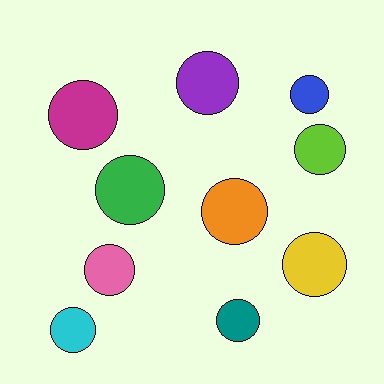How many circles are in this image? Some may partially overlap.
There are 10 circles.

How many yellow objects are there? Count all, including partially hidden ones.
There is 1 yellow object.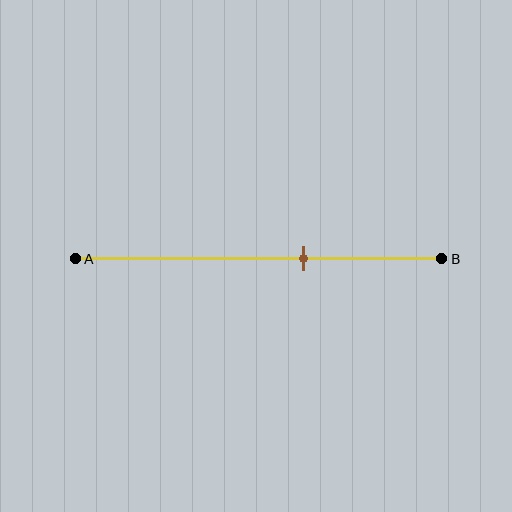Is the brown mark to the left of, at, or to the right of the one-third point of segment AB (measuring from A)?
The brown mark is to the right of the one-third point of segment AB.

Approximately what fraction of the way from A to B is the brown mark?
The brown mark is approximately 60% of the way from A to B.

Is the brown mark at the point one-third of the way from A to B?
No, the mark is at about 60% from A, not at the 33% one-third point.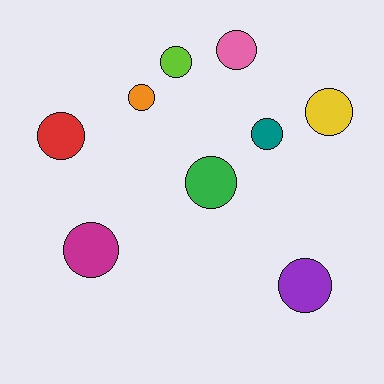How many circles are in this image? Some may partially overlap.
There are 9 circles.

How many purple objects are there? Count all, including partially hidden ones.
There is 1 purple object.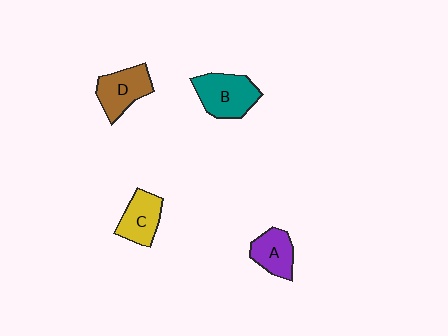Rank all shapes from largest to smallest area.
From largest to smallest: B (teal), D (brown), C (yellow), A (purple).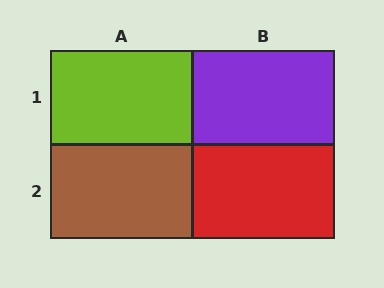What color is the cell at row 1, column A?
Lime.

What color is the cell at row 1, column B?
Purple.